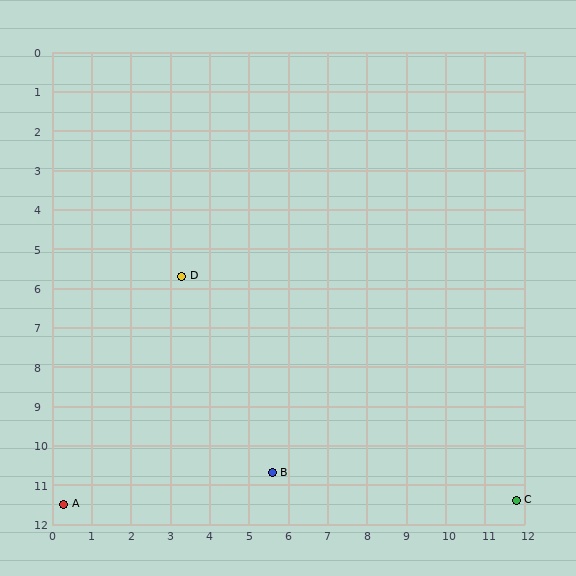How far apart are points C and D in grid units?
Points C and D are about 10.2 grid units apart.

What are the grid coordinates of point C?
Point C is at approximately (11.8, 11.4).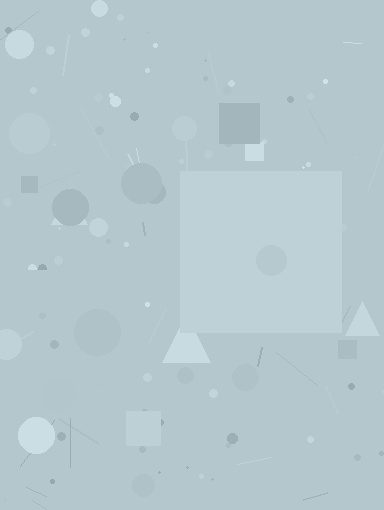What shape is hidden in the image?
A square is hidden in the image.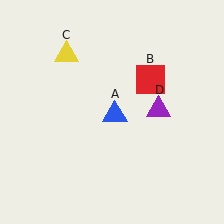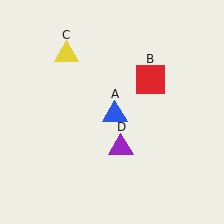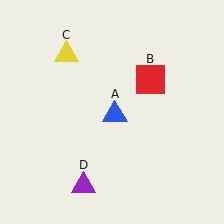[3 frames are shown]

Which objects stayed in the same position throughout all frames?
Blue triangle (object A) and red square (object B) and yellow triangle (object C) remained stationary.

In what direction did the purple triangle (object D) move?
The purple triangle (object D) moved down and to the left.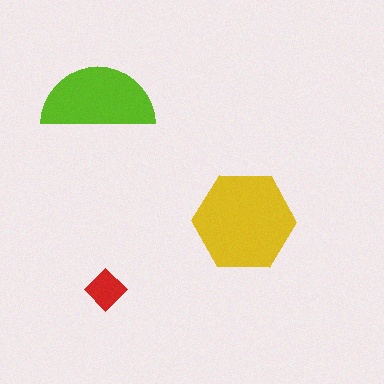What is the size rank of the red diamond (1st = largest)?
3rd.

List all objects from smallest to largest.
The red diamond, the lime semicircle, the yellow hexagon.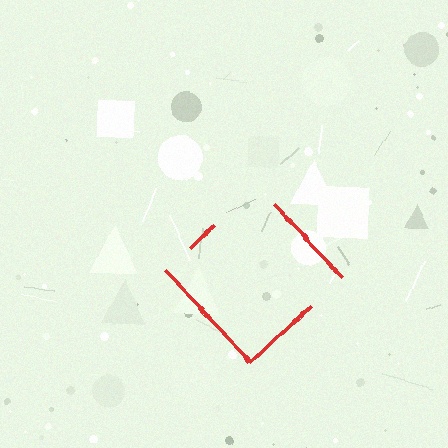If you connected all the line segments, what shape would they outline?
They would outline a diamond.